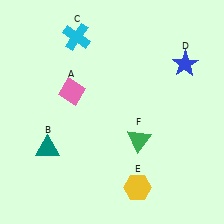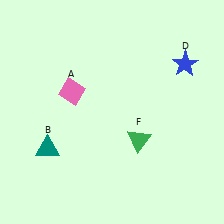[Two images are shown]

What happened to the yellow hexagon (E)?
The yellow hexagon (E) was removed in Image 2. It was in the bottom-right area of Image 1.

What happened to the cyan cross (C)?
The cyan cross (C) was removed in Image 2. It was in the top-left area of Image 1.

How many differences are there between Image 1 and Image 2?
There are 2 differences between the two images.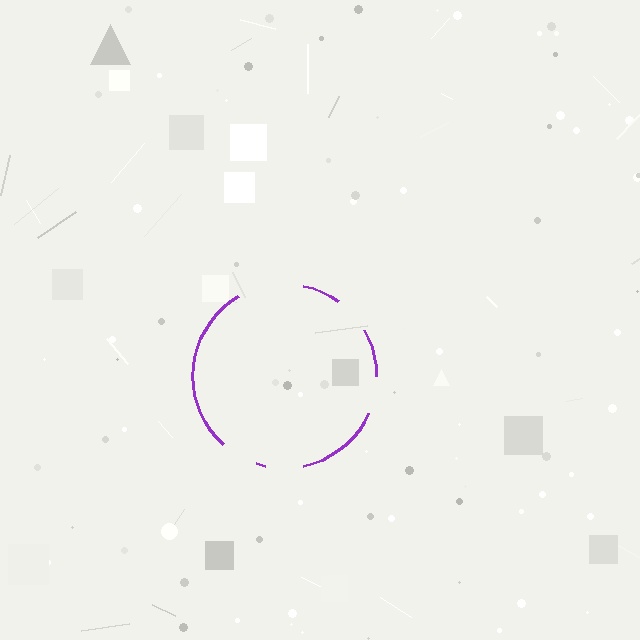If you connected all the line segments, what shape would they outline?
They would outline a circle.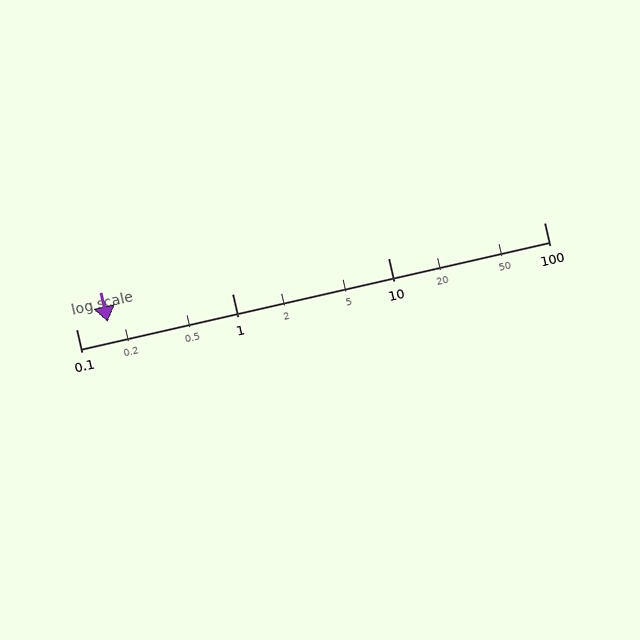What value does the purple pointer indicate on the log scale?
The pointer indicates approximately 0.16.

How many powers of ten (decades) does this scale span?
The scale spans 3 decades, from 0.1 to 100.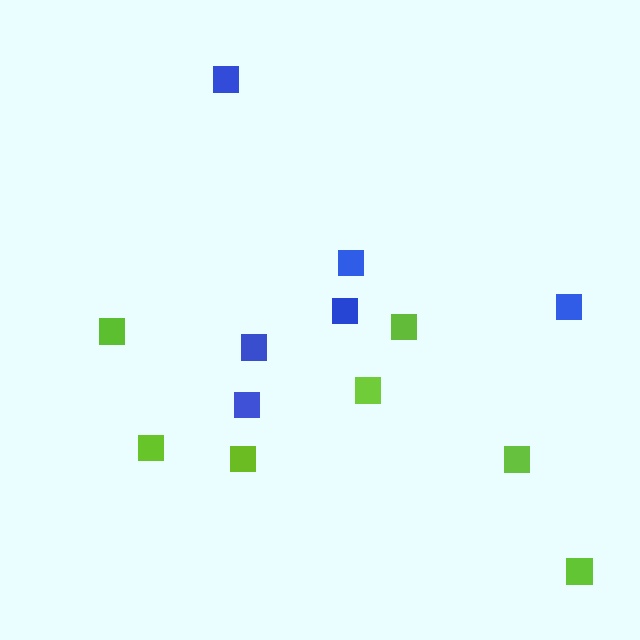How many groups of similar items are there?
There are 2 groups: one group of lime squares (7) and one group of blue squares (6).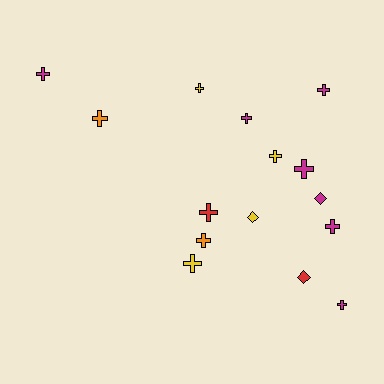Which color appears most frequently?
Magenta, with 7 objects.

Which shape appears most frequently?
Cross, with 12 objects.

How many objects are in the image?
There are 15 objects.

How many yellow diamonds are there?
There is 1 yellow diamond.